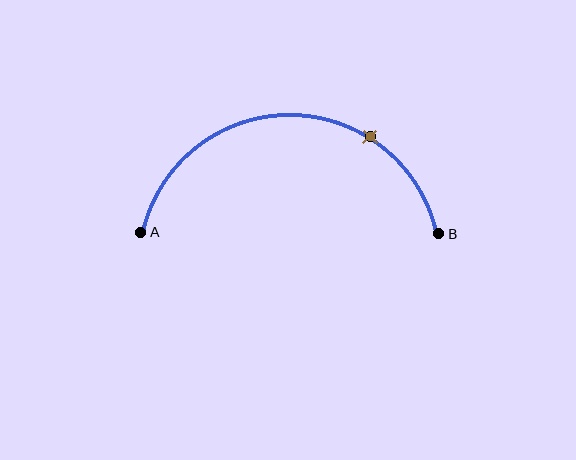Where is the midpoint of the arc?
The arc midpoint is the point on the curve farthest from the straight line joining A and B. It sits above that line.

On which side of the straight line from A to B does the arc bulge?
The arc bulges above the straight line connecting A and B.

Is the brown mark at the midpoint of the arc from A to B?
No. The brown mark lies on the arc but is closer to endpoint B. The arc midpoint would be at the point on the curve equidistant along the arc from both A and B.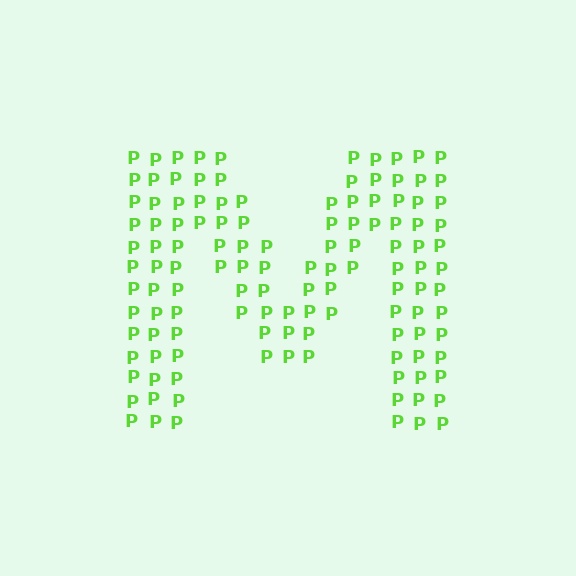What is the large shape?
The large shape is the letter M.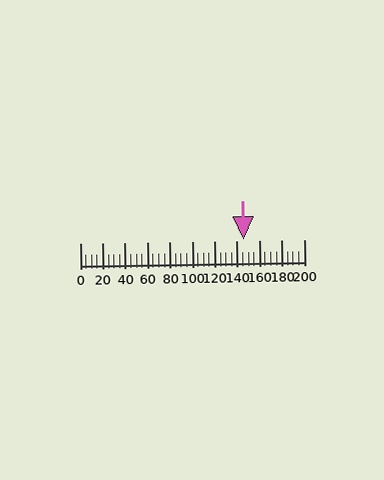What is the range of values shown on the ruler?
The ruler shows values from 0 to 200.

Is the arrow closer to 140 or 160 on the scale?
The arrow is closer to 140.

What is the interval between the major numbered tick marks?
The major tick marks are spaced 20 units apart.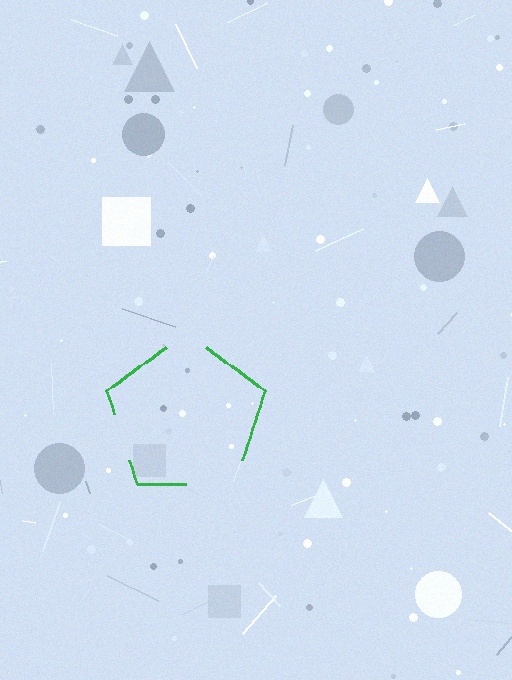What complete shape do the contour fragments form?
The contour fragments form a pentagon.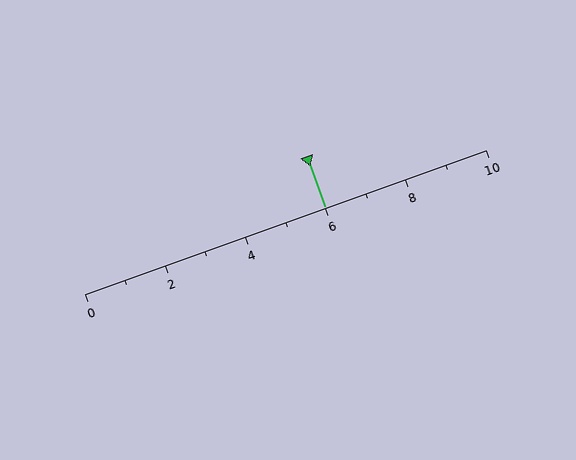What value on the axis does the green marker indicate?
The marker indicates approximately 6.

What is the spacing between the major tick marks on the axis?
The major ticks are spaced 2 apart.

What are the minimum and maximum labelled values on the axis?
The axis runs from 0 to 10.